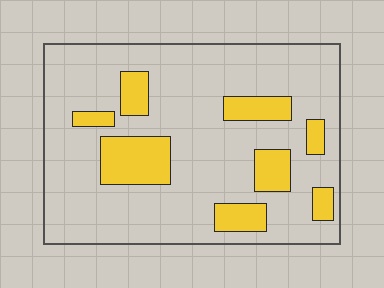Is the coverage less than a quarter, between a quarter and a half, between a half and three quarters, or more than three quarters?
Less than a quarter.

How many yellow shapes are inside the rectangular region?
8.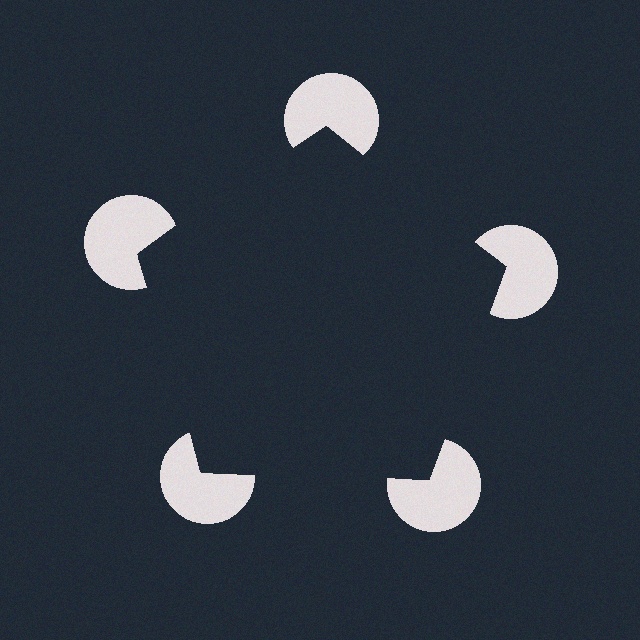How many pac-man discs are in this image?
There are 5 — one at each vertex of the illusory pentagon.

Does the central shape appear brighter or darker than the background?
It typically appears slightly darker than the background, even though no actual brightness change is drawn.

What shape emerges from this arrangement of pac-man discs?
An illusory pentagon — its edges are inferred from the aligned wedge cuts in the pac-man discs, not physically drawn.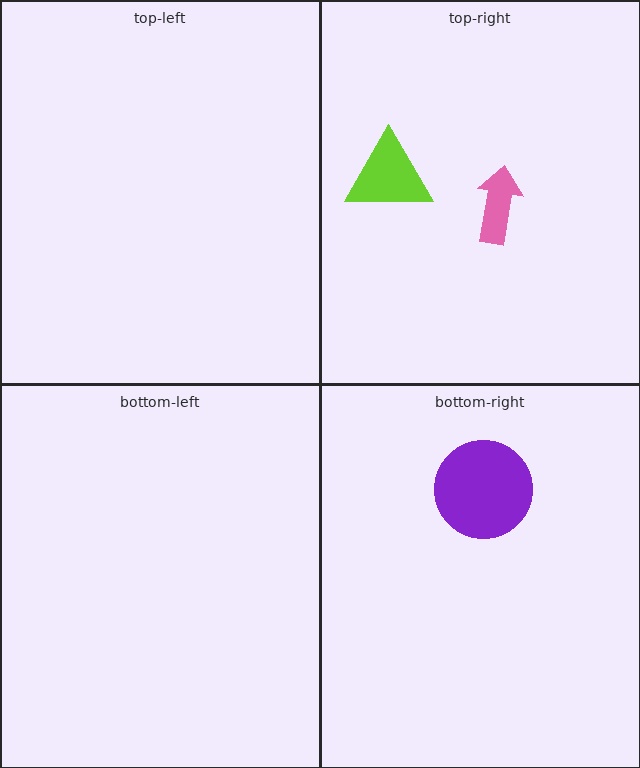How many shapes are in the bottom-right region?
1.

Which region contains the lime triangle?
The top-right region.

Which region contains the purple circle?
The bottom-right region.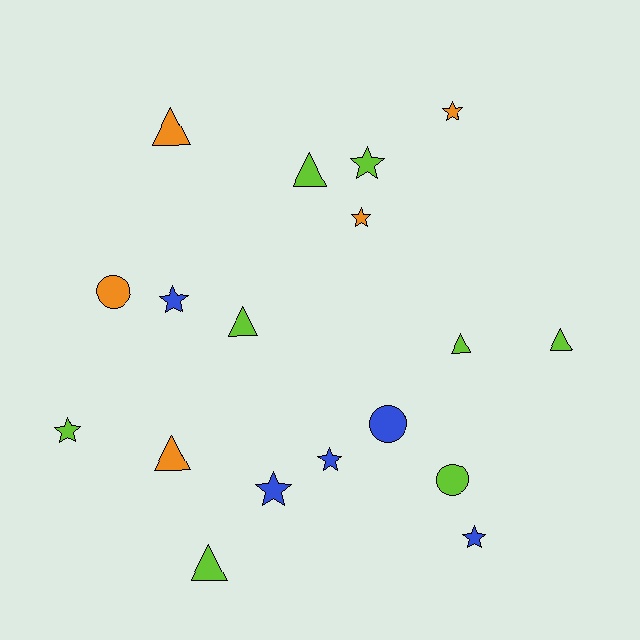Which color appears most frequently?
Lime, with 8 objects.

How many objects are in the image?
There are 18 objects.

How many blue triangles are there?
There are no blue triangles.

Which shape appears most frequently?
Star, with 8 objects.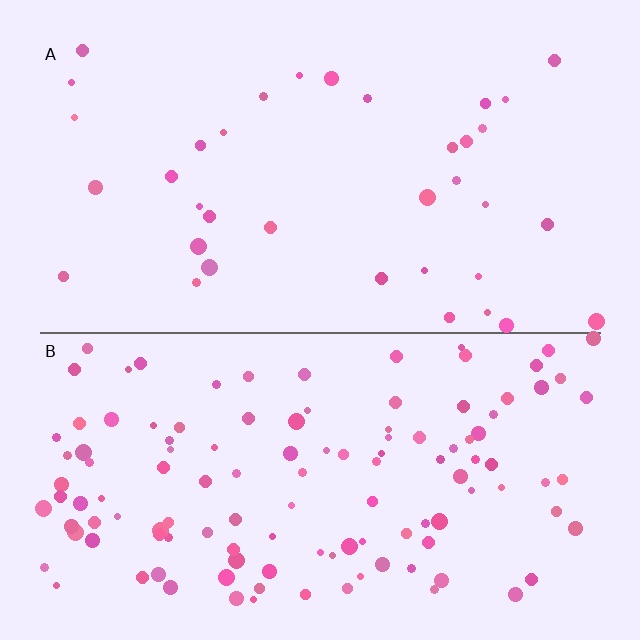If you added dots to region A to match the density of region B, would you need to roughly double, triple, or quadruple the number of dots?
Approximately triple.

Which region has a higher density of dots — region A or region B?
B (the bottom).